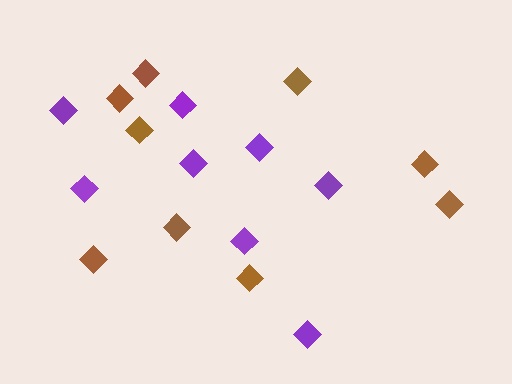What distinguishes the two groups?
There are 2 groups: one group of brown diamonds (9) and one group of purple diamonds (8).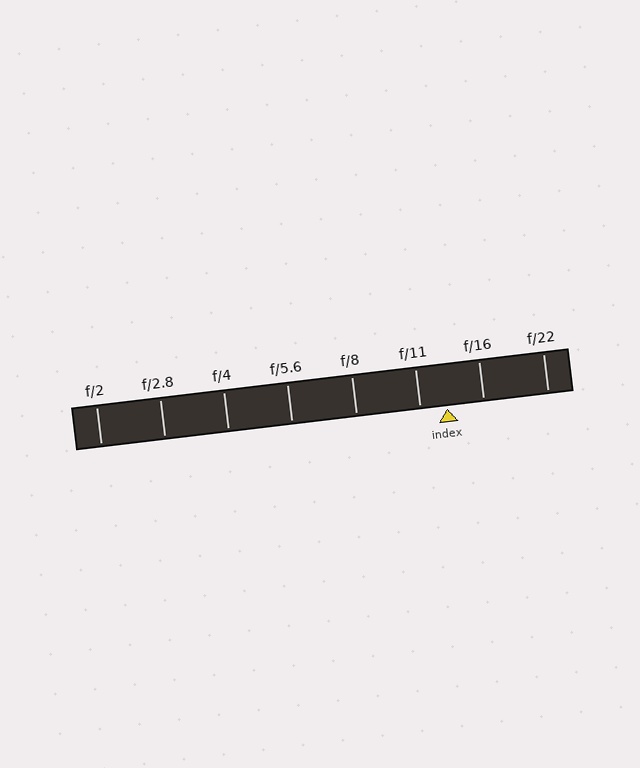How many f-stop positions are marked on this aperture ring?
There are 8 f-stop positions marked.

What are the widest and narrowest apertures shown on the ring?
The widest aperture shown is f/2 and the narrowest is f/22.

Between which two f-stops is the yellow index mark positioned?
The index mark is between f/11 and f/16.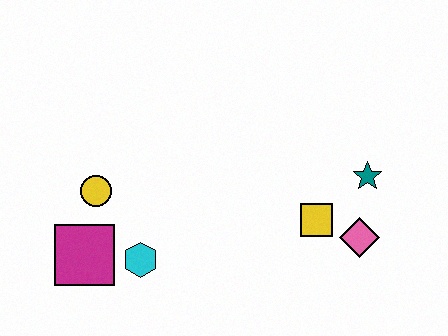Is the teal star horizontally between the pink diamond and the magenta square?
No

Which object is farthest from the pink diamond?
The magenta square is farthest from the pink diamond.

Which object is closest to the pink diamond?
The yellow square is closest to the pink diamond.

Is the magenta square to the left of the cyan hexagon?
Yes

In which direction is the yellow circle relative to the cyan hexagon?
The yellow circle is above the cyan hexagon.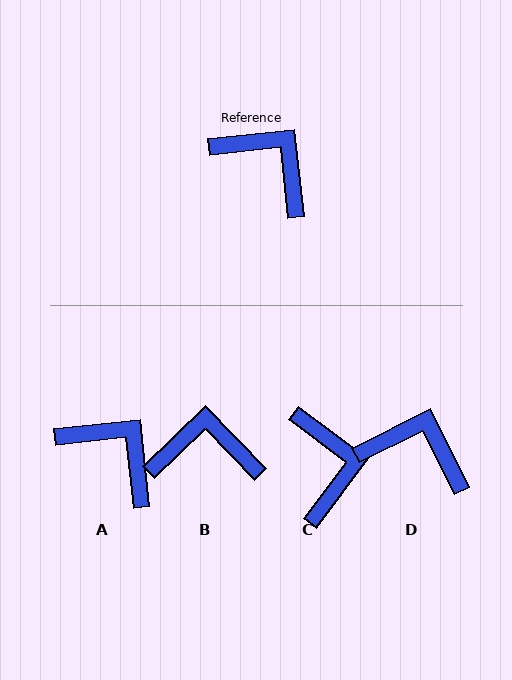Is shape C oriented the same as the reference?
No, it is off by about 43 degrees.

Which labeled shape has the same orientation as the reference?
A.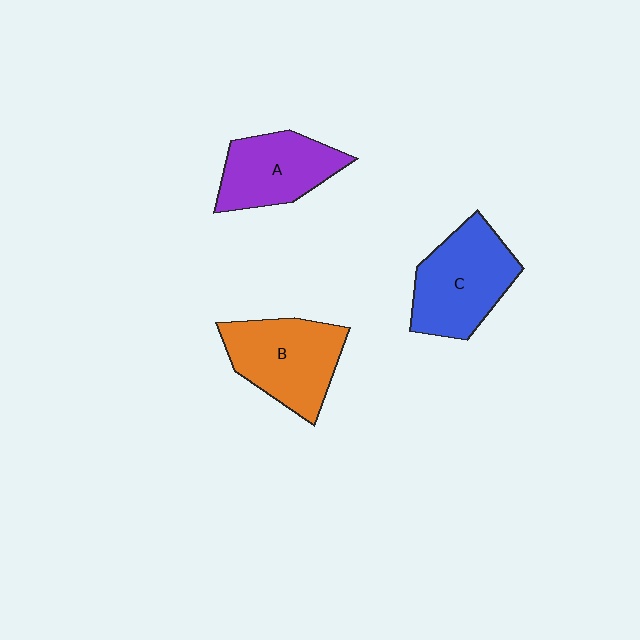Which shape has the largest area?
Shape C (blue).